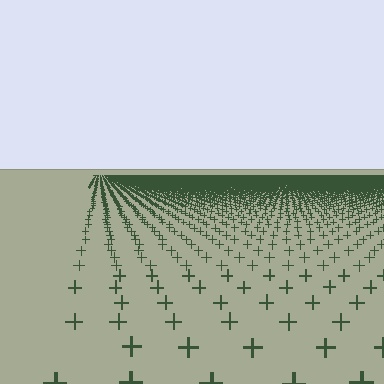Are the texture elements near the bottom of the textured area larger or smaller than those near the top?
Larger. Near the bottom, elements are closer to the viewer and appear at a bigger on-screen size.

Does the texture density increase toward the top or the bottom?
Density increases toward the top.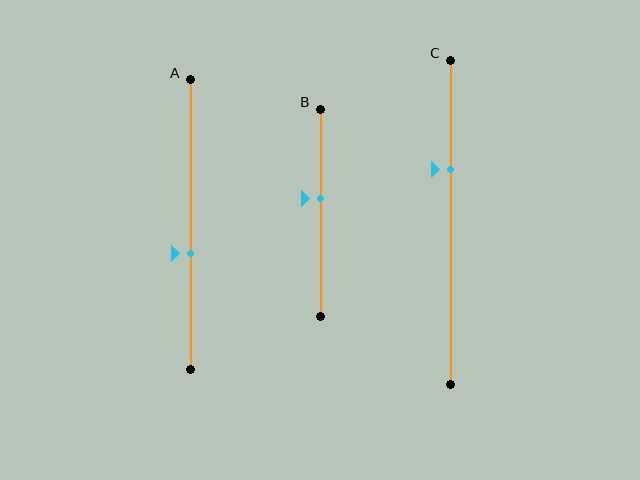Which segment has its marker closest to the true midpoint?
Segment B has its marker closest to the true midpoint.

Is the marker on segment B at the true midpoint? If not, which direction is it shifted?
No, the marker on segment B is shifted upward by about 7% of the segment length.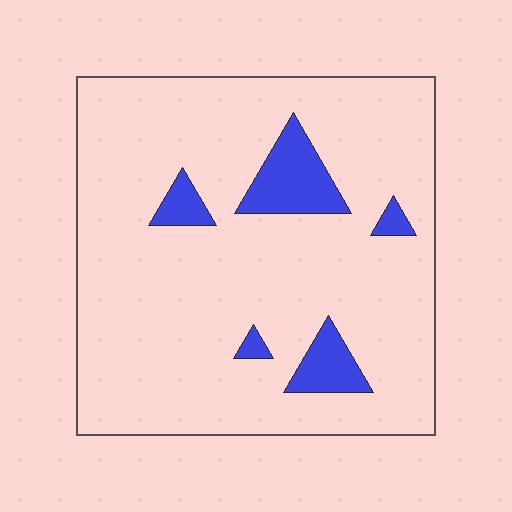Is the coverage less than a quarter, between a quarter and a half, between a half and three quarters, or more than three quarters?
Less than a quarter.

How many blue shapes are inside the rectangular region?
5.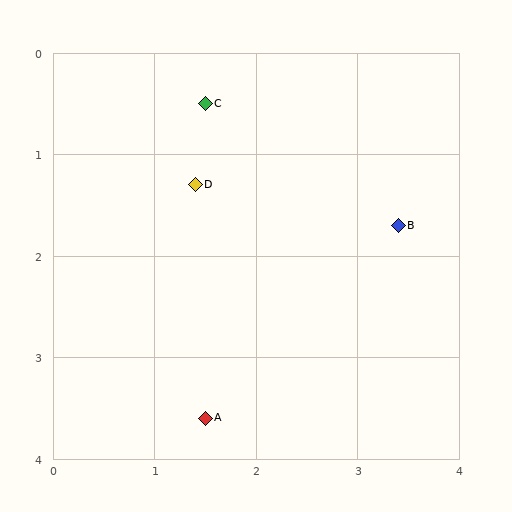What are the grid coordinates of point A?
Point A is at approximately (1.5, 3.6).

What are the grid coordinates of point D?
Point D is at approximately (1.4, 1.3).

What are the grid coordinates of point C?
Point C is at approximately (1.5, 0.5).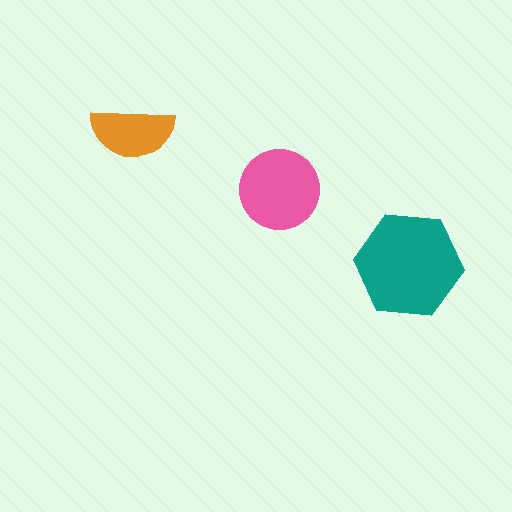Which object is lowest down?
The teal hexagon is bottommost.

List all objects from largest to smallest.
The teal hexagon, the pink circle, the orange semicircle.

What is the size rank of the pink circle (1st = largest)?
2nd.